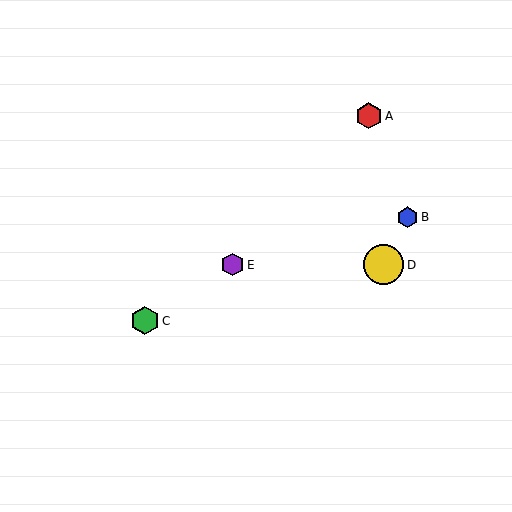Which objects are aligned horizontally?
Objects D, E are aligned horizontally.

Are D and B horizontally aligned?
No, D is at y≈265 and B is at y≈217.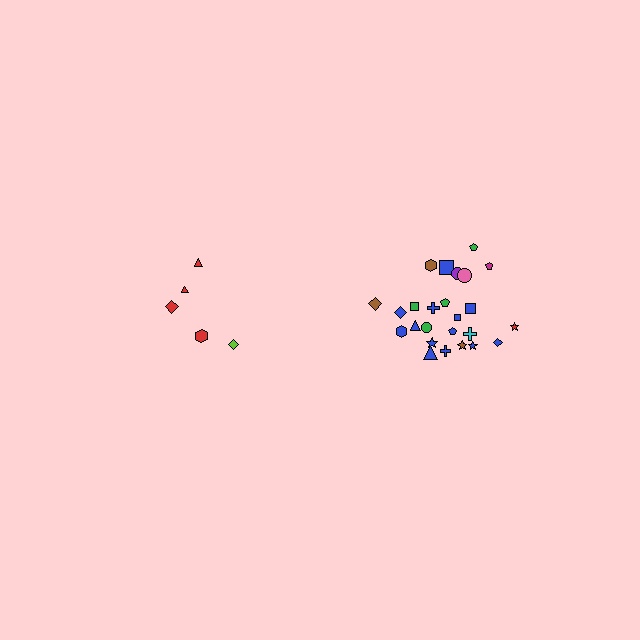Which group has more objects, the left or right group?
The right group.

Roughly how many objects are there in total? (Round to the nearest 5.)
Roughly 30 objects in total.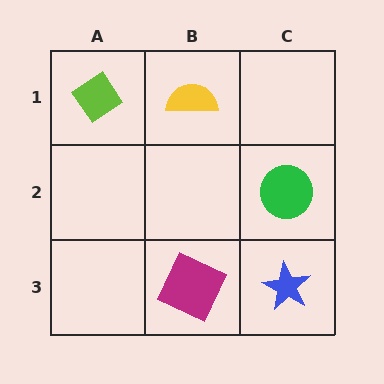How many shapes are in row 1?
2 shapes.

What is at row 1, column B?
A yellow semicircle.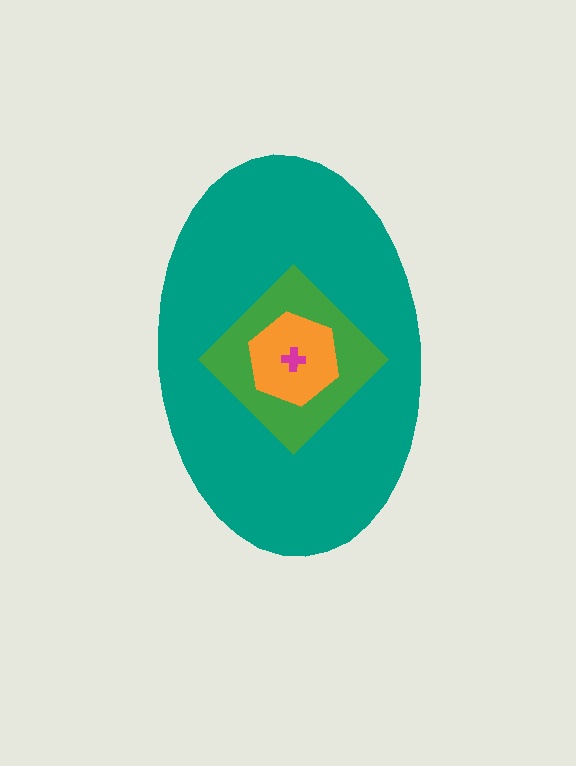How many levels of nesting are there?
4.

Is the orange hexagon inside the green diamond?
Yes.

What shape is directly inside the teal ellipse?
The green diamond.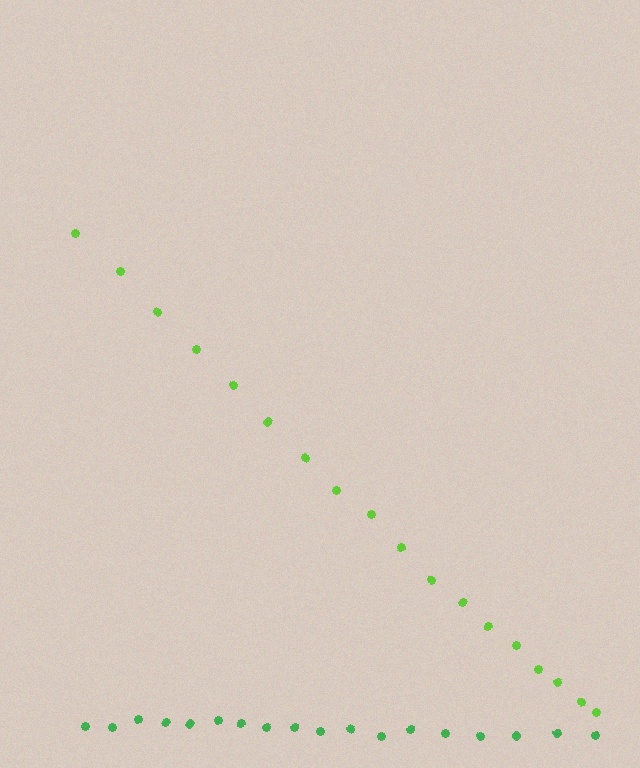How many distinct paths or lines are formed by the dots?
There are 2 distinct paths.